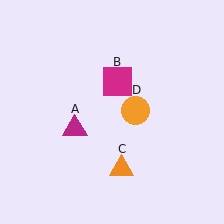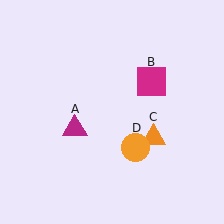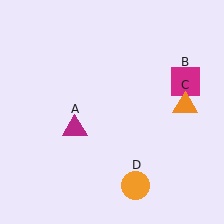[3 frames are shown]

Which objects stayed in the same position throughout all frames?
Magenta triangle (object A) remained stationary.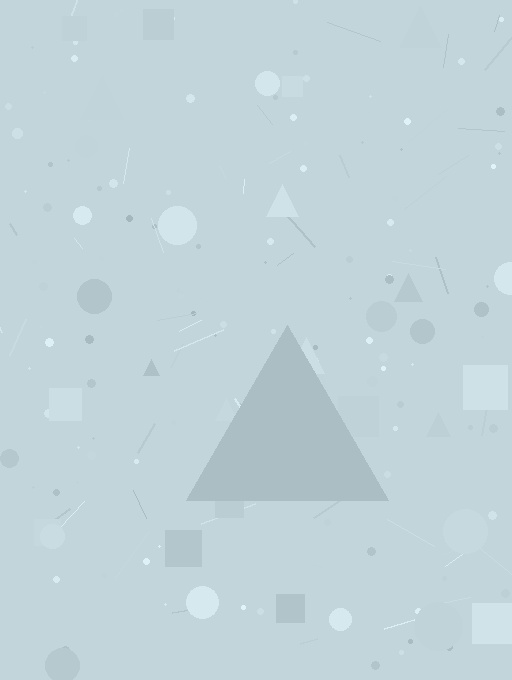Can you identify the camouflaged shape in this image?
The camouflaged shape is a triangle.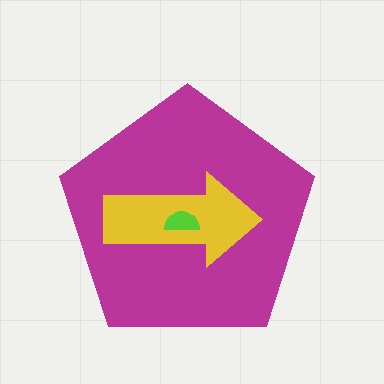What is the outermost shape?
The magenta pentagon.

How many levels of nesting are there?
3.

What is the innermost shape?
The lime semicircle.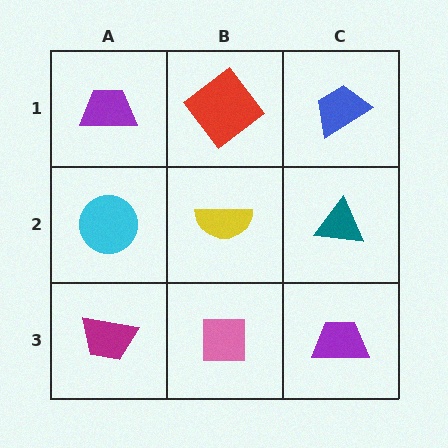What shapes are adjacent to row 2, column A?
A purple trapezoid (row 1, column A), a magenta trapezoid (row 3, column A), a yellow semicircle (row 2, column B).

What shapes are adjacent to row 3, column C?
A teal triangle (row 2, column C), a pink square (row 3, column B).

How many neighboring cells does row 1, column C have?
2.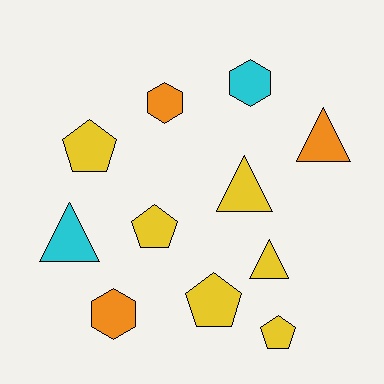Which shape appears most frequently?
Pentagon, with 4 objects.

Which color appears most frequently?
Yellow, with 6 objects.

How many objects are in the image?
There are 11 objects.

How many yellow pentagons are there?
There are 4 yellow pentagons.